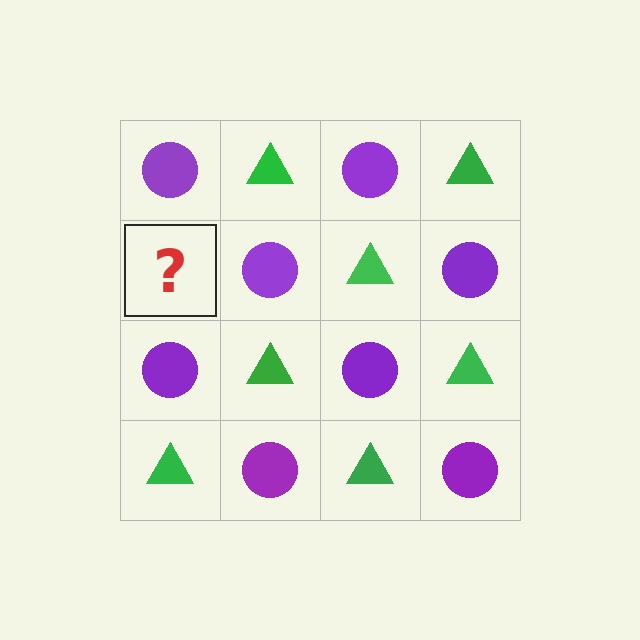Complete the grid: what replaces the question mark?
The question mark should be replaced with a green triangle.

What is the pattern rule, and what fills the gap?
The rule is that it alternates purple circle and green triangle in a checkerboard pattern. The gap should be filled with a green triangle.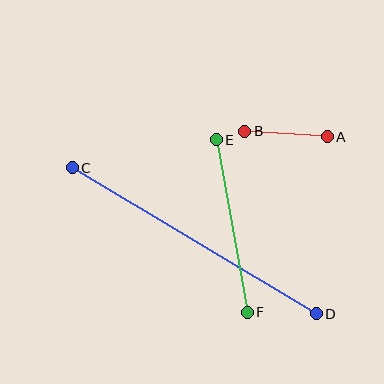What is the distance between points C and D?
The distance is approximately 285 pixels.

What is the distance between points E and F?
The distance is approximately 176 pixels.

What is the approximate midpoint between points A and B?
The midpoint is at approximately (286, 134) pixels.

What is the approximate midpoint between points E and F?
The midpoint is at approximately (232, 226) pixels.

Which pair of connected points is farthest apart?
Points C and D are farthest apart.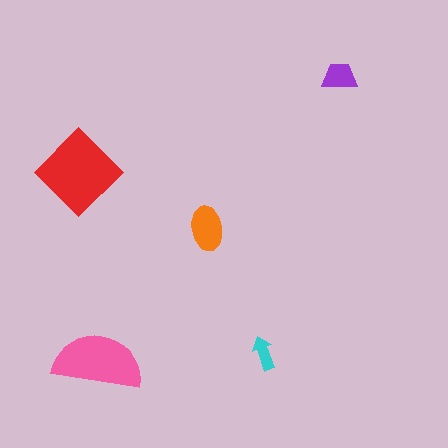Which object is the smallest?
The cyan arrow.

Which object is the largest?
The red diamond.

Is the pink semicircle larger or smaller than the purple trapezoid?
Larger.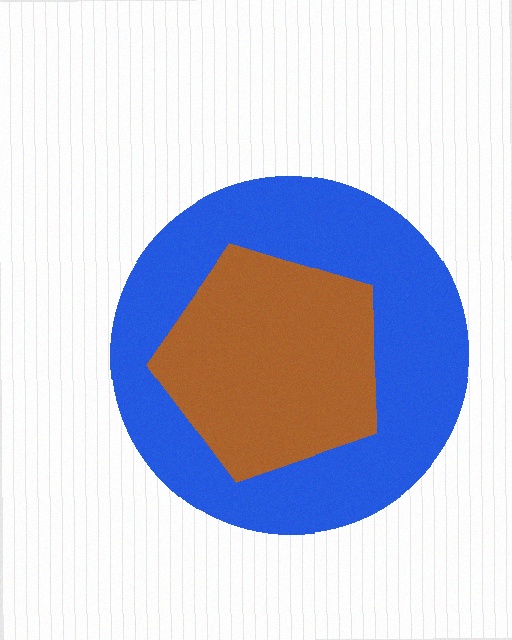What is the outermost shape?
The blue circle.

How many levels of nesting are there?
2.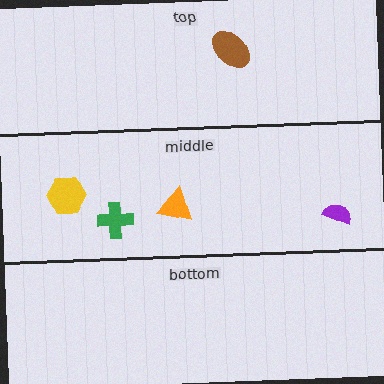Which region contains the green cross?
The middle region.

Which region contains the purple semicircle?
The middle region.